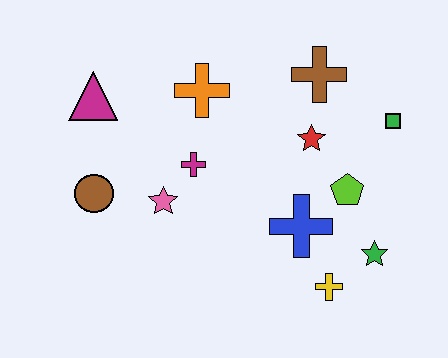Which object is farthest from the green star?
The magenta triangle is farthest from the green star.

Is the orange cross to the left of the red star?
Yes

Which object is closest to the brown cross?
The red star is closest to the brown cross.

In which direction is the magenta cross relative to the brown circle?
The magenta cross is to the right of the brown circle.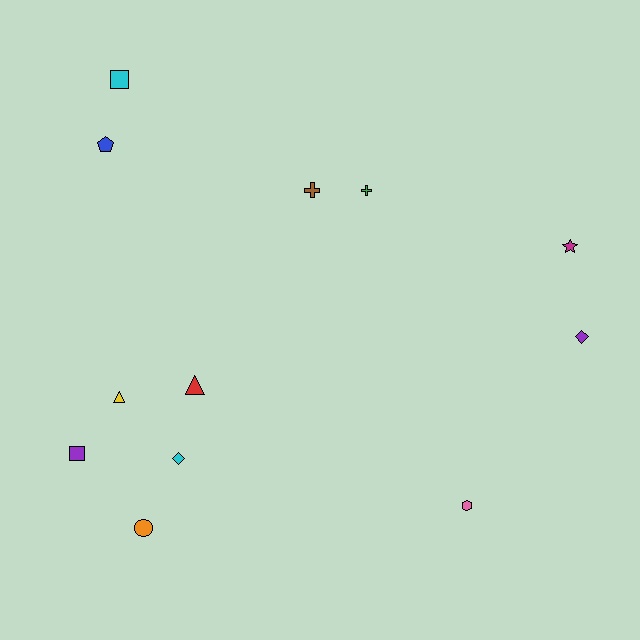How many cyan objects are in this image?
There are 2 cyan objects.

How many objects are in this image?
There are 12 objects.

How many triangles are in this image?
There are 2 triangles.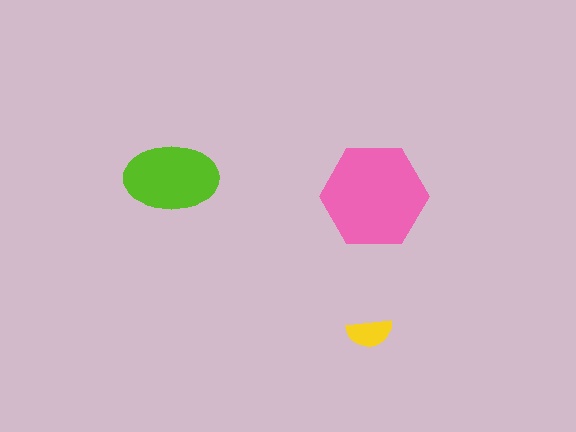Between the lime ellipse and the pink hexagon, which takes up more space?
The pink hexagon.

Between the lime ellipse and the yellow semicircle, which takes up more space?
The lime ellipse.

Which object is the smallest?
The yellow semicircle.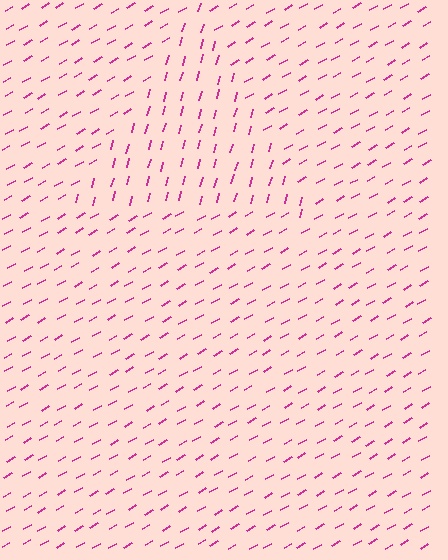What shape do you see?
I see a triangle.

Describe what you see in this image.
The image is filled with small magenta line segments. A triangle region in the image has lines oriented differently from the surrounding lines, creating a visible texture boundary.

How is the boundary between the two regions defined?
The boundary is defined purely by a change in line orientation (approximately 45 degrees difference). All lines are the same color and thickness.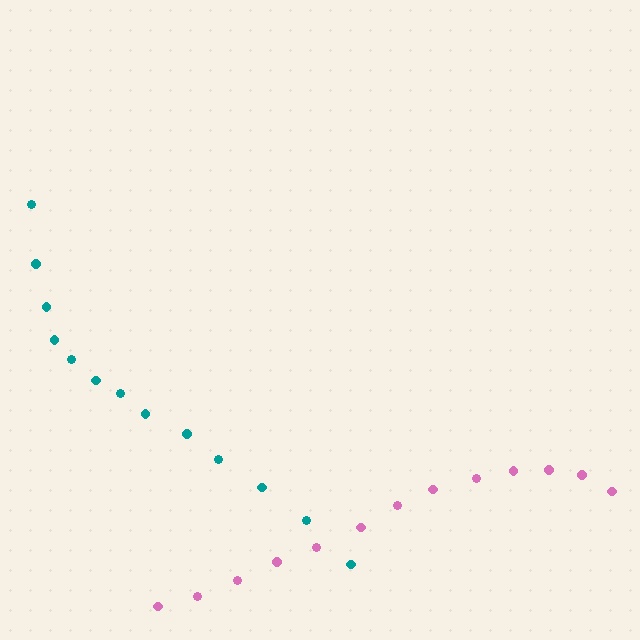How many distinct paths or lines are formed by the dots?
There are 2 distinct paths.